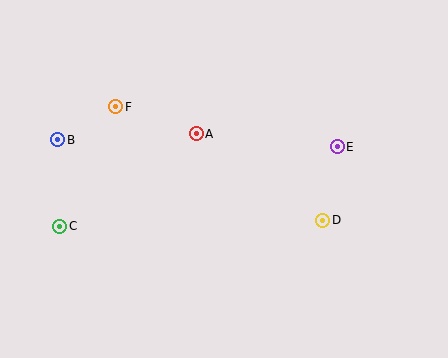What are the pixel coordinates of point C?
Point C is at (60, 226).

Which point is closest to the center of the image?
Point A at (196, 134) is closest to the center.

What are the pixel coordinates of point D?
Point D is at (323, 220).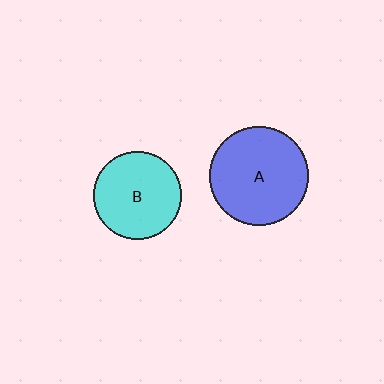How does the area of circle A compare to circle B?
Approximately 1.3 times.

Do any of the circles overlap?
No, none of the circles overlap.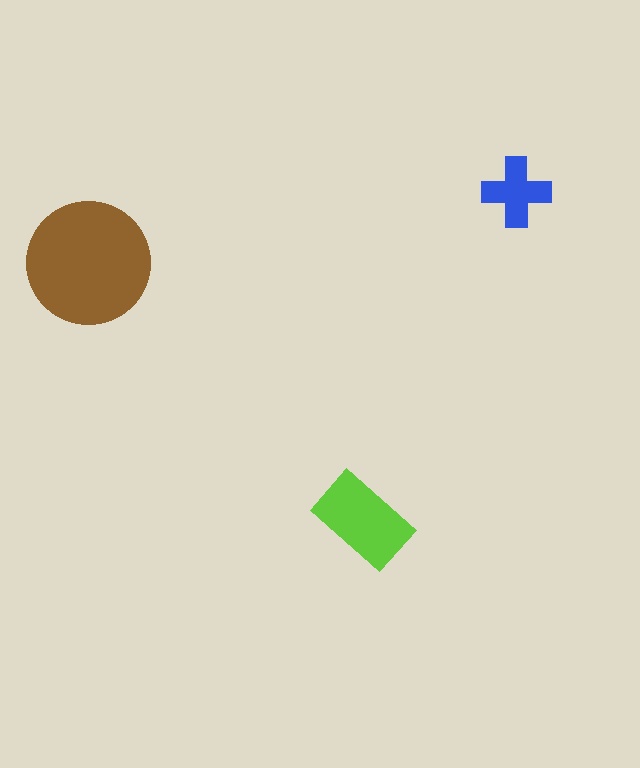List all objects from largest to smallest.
The brown circle, the lime rectangle, the blue cross.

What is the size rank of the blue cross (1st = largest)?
3rd.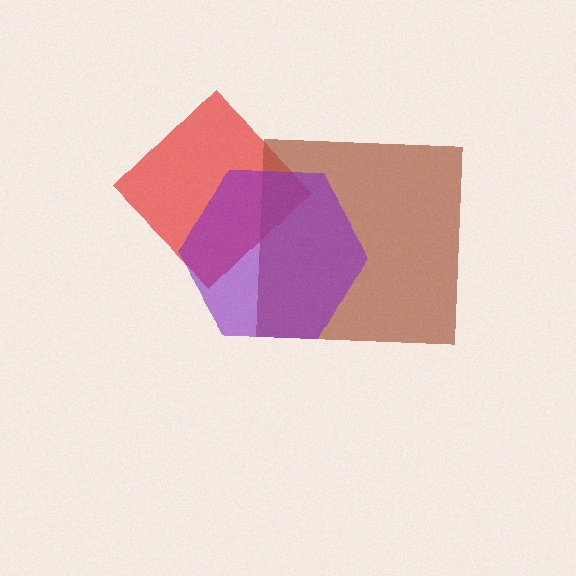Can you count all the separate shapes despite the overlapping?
Yes, there are 3 separate shapes.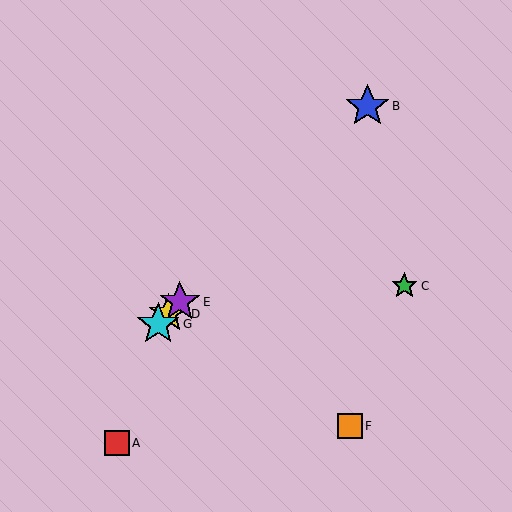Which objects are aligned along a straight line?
Objects B, D, E, G are aligned along a straight line.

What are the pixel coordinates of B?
Object B is at (367, 106).